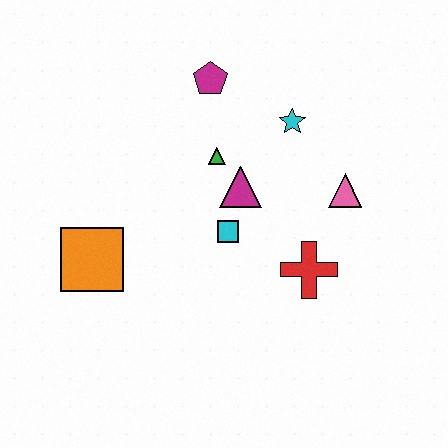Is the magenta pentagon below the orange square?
No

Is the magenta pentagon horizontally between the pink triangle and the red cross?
No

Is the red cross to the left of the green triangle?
No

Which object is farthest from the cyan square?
The magenta pentagon is farthest from the cyan square.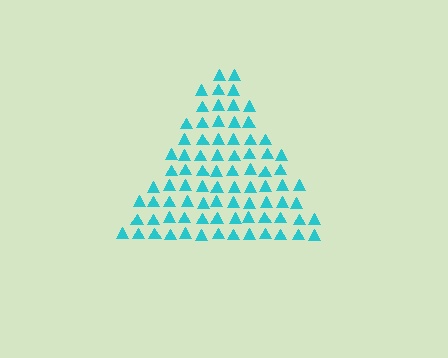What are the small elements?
The small elements are triangles.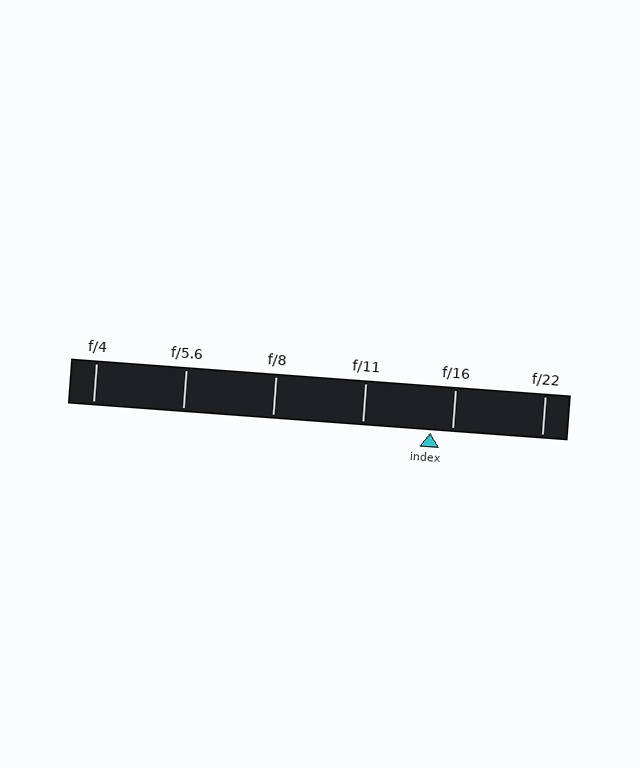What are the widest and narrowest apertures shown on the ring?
The widest aperture shown is f/4 and the narrowest is f/22.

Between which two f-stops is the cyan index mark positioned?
The index mark is between f/11 and f/16.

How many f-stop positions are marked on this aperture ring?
There are 6 f-stop positions marked.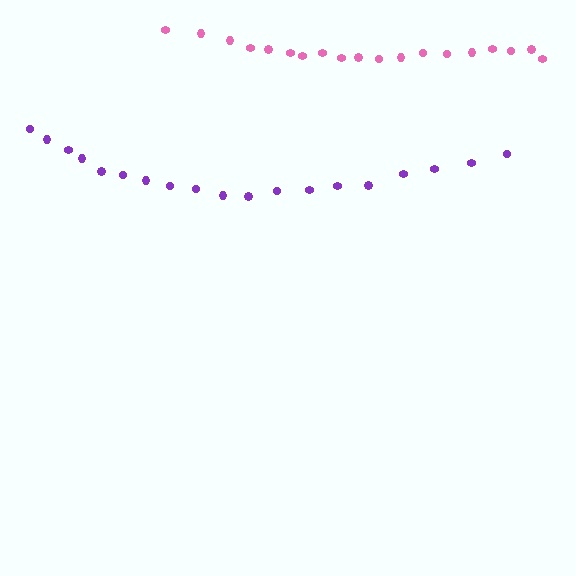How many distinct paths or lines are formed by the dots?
There are 2 distinct paths.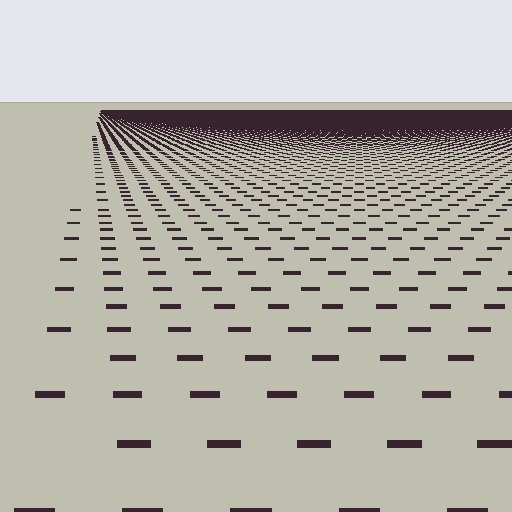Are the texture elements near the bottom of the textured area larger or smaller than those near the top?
Larger. Near the bottom, elements are closer to the viewer and appear at a bigger on-screen size.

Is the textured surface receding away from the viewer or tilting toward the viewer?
The surface is receding away from the viewer. Texture elements get smaller and denser toward the top.